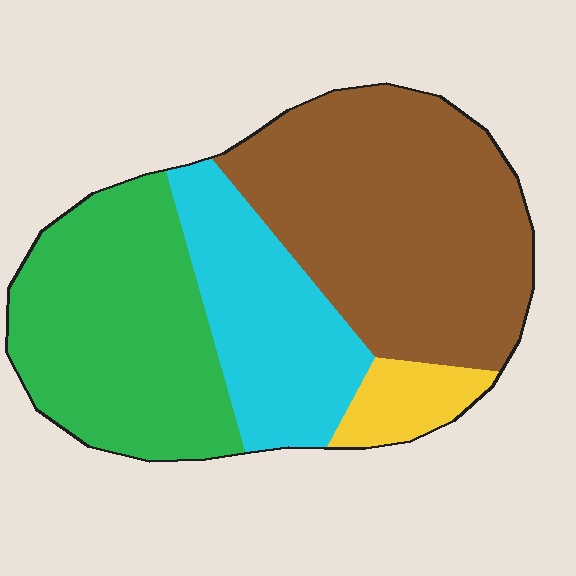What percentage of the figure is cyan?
Cyan covers 21% of the figure.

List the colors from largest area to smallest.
From largest to smallest: brown, green, cyan, yellow.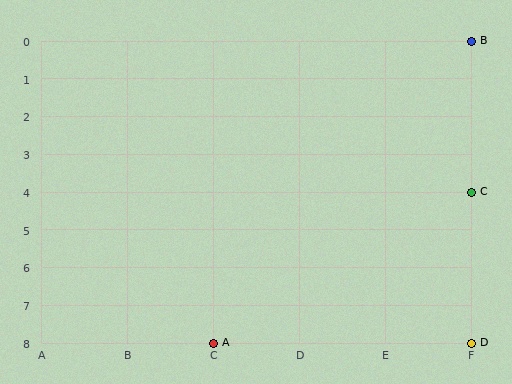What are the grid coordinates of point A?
Point A is at grid coordinates (C, 8).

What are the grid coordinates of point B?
Point B is at grid coordinates (F, 0).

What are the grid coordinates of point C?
Point C is at grid coordinates (F, 4).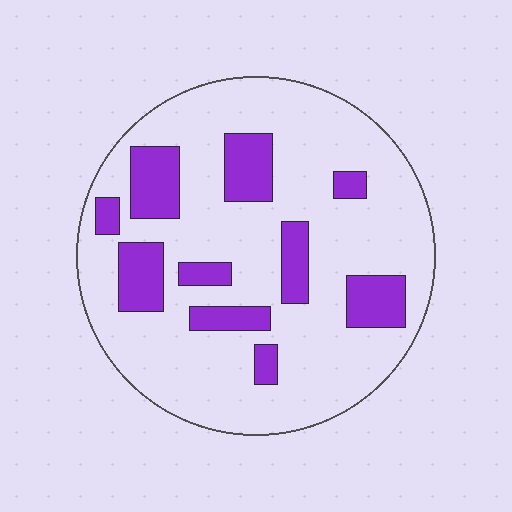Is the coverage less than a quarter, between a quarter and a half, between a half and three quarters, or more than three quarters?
Less than a quarter.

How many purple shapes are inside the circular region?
10.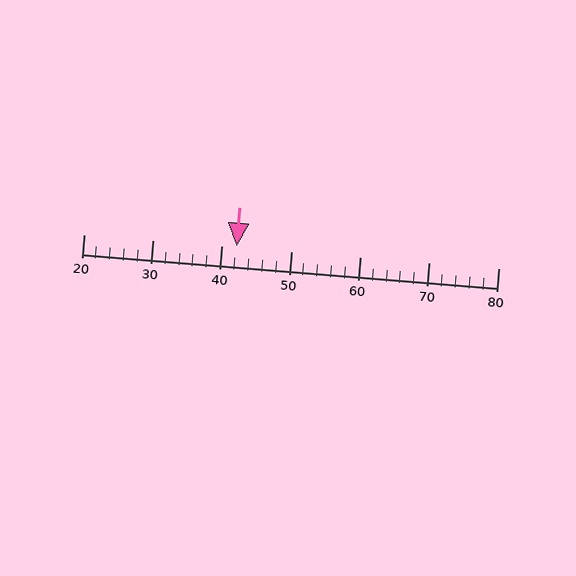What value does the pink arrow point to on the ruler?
The pink arrow points to approximately 42.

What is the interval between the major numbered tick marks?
The major tick marks are spaced 10 units apart.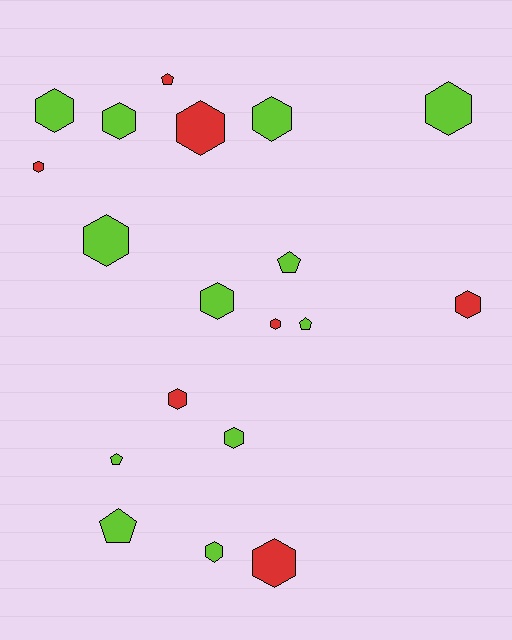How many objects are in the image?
There are 19 objects.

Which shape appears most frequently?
Hexagon, with 14 objects.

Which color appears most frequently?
Lime, with 12 objects.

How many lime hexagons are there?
There are 8 lime hexagons.